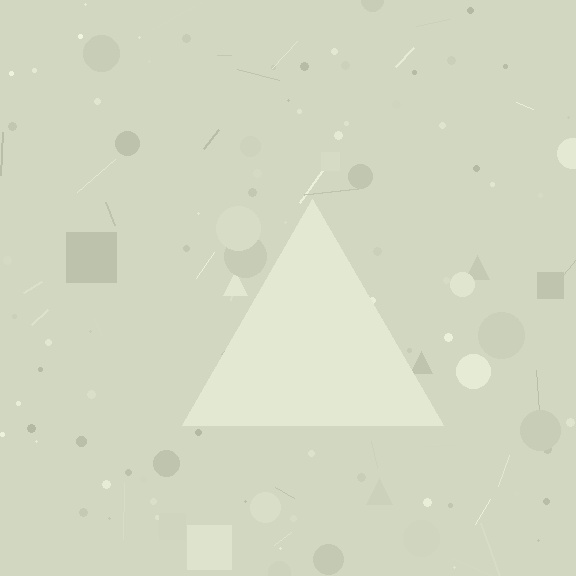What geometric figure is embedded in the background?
A triangle is embedded in the background.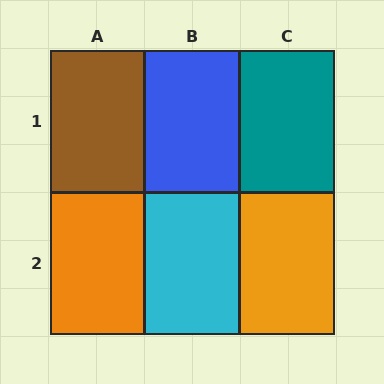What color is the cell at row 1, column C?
Teal.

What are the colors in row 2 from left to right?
Orange, cyan, orange.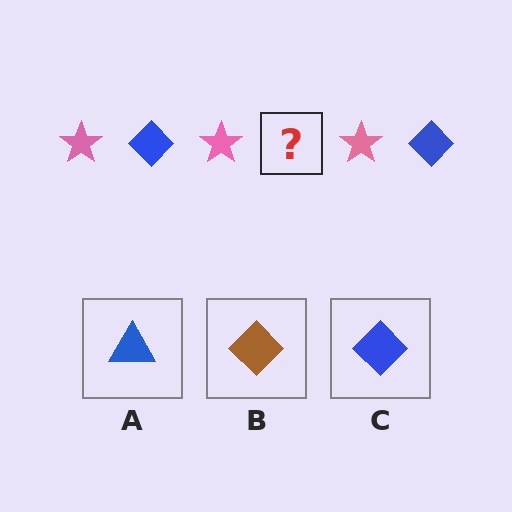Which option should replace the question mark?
Option C.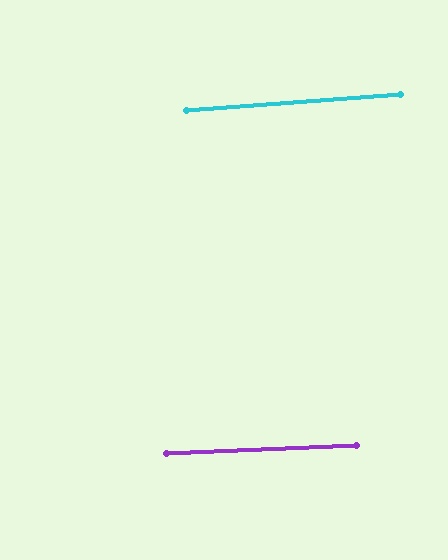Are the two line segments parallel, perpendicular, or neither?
Parallel — their directions differ by only 1.8°.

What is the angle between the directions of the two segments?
Approximately 2 degrees.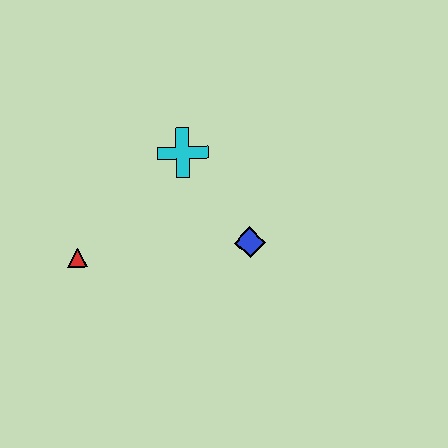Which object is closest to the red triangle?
The cyan cross is closest to the red triangle.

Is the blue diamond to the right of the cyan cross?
Yes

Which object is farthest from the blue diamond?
The red triangle is farthest from the blue diamond.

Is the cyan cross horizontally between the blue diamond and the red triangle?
Yes